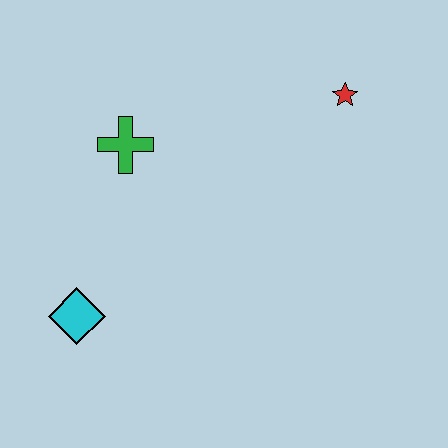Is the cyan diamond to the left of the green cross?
Yes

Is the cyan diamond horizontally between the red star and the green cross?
No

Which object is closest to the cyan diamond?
The green cross is closest to the cyan diamond.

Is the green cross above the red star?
No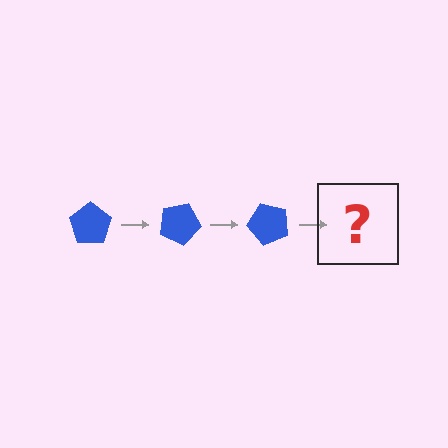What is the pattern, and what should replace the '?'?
The pattern is that the pentagon rotates 25 degrees each step. The '?' should be a blue pentagon rotated 75 degrees.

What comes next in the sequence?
The next element should be a blue pentagon rotated 75 degrees.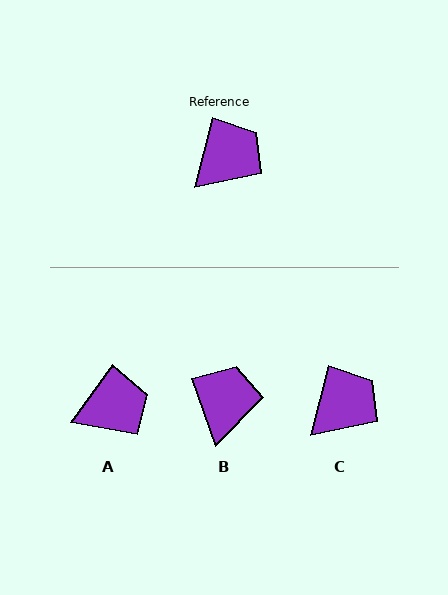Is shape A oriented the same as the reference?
No, it is off by about 22 degrees.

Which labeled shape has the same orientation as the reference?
C.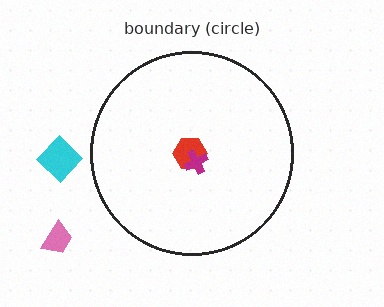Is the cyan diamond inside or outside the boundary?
Outside.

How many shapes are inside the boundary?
2 inside, 2 outside.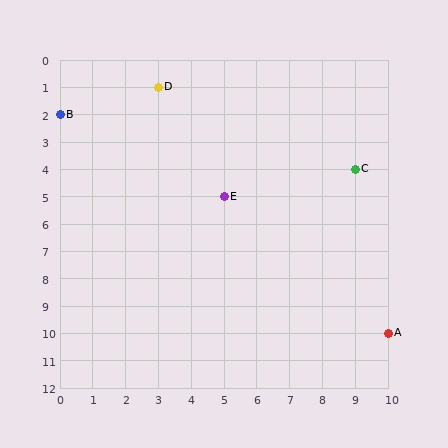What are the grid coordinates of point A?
Point A is at grid coordinates (10, 10).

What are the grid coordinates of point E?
Point E is at grid coordinates (5, 5).